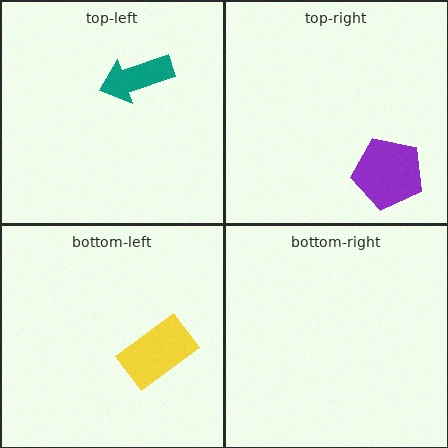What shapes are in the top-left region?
The teal arrow.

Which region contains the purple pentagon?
The top-right region.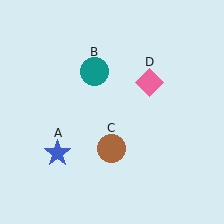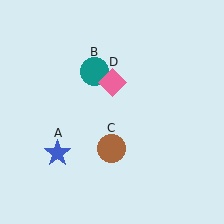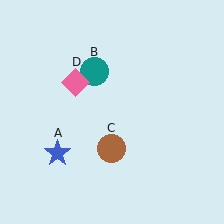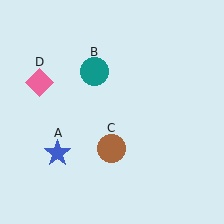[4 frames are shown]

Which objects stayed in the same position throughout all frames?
Blue star (object A) and teal circle (object B) and brown circle (object C) remained stationary.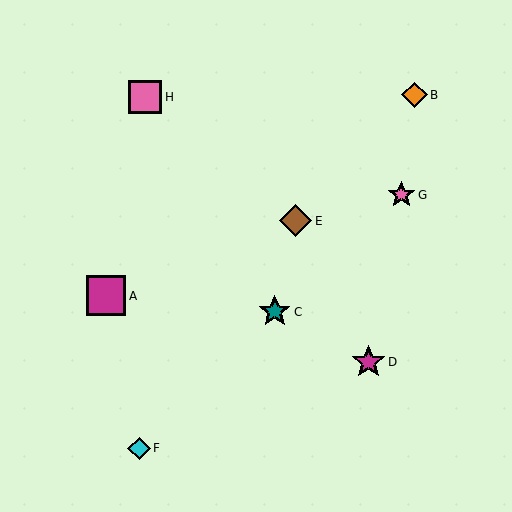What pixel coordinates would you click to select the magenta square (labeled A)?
Click at (106, 296) to select the magenta square A.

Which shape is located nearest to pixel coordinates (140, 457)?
The cyan diamond (labeled F) at (139, 448) is nearest to that location.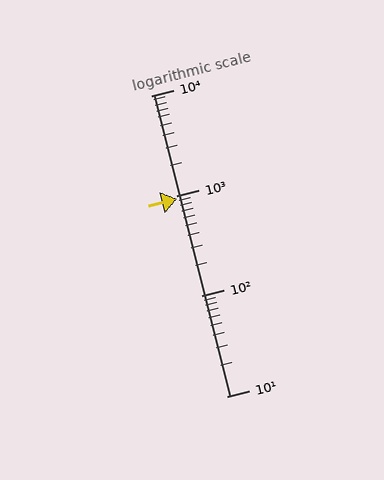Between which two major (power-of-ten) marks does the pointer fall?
The pointer is between 100 and 1000.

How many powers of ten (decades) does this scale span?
The scale spans 3 decades, from 10 to 10000.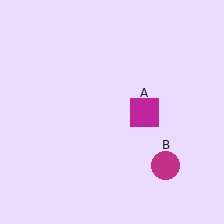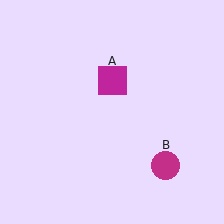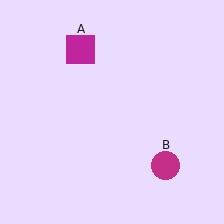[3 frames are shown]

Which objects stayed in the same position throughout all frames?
Magenta circle (object B) remained stationary.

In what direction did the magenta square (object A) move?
The magenta square (object A) moved up and to the left.